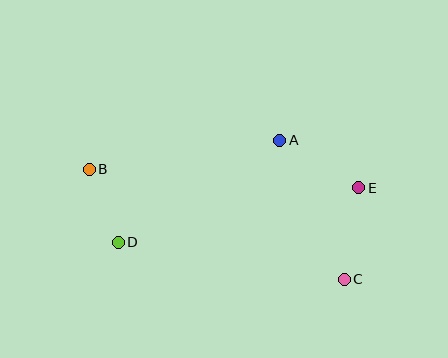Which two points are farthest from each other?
Points B and C are farthest from each other.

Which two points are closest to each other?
Points B and D are closest to each other.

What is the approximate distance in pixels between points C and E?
The distance between C and E is approximately 92 pixels.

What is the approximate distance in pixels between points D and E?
The distance between D and E is approximately 247 pixels.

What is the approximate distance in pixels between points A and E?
The distance between A and E is approximately 93 pixels.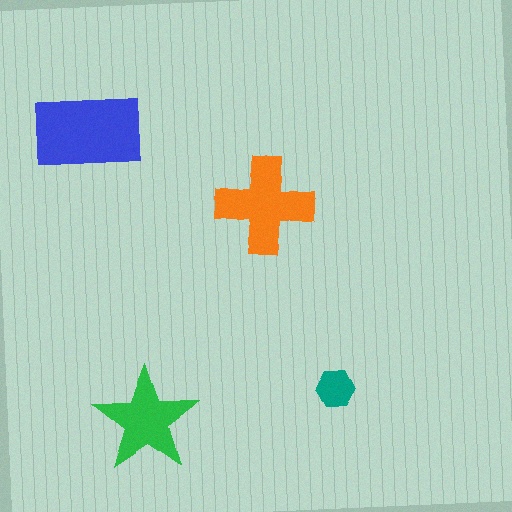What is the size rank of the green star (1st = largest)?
3rd.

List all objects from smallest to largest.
The teal hexagon, the green star, the orange cross, the blue rectangle.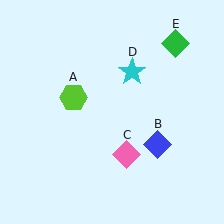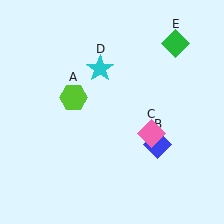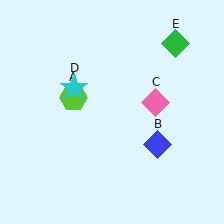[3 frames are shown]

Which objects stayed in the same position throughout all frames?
Lime hexagon (object A) and blue diamond (object B) and green diamond (object E) remained stationary.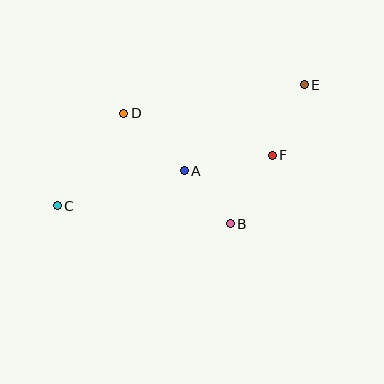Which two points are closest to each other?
Points A and B are closest to each other.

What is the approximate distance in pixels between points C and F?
The distance between C and F is approximately 221 pixels.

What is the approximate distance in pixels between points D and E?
The distance between D and E is approximately 183 pixels.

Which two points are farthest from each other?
Points C and E are farthest from each other.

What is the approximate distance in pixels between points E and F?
The distance between E and F is approximately 77 pixels.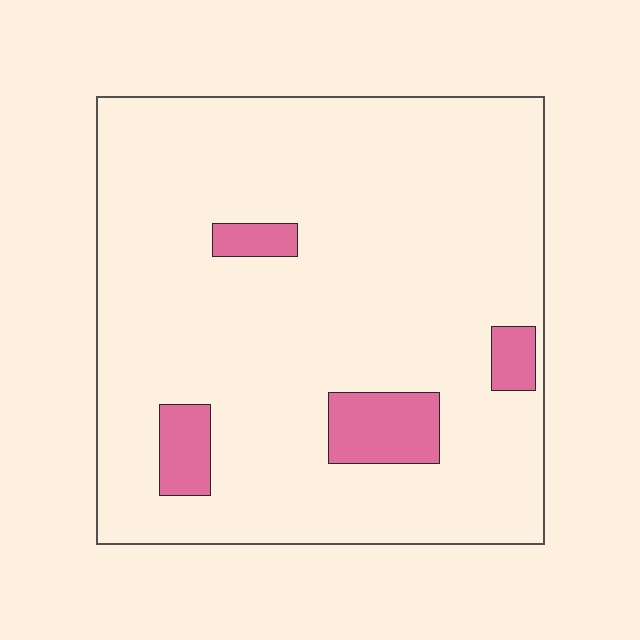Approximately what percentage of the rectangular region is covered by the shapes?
Approximately 10%.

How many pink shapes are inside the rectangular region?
4.